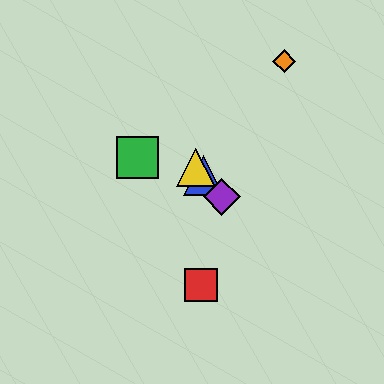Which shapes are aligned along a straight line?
The blue triangle, the yellow triangle, the purple diamond are aligned along a straight line.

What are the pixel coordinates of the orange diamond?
The orange diamond is at (284, 61).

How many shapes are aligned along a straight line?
3 shapes (the blue triangle, the yellow triangle, the purple diamond) are aligned along a straight line.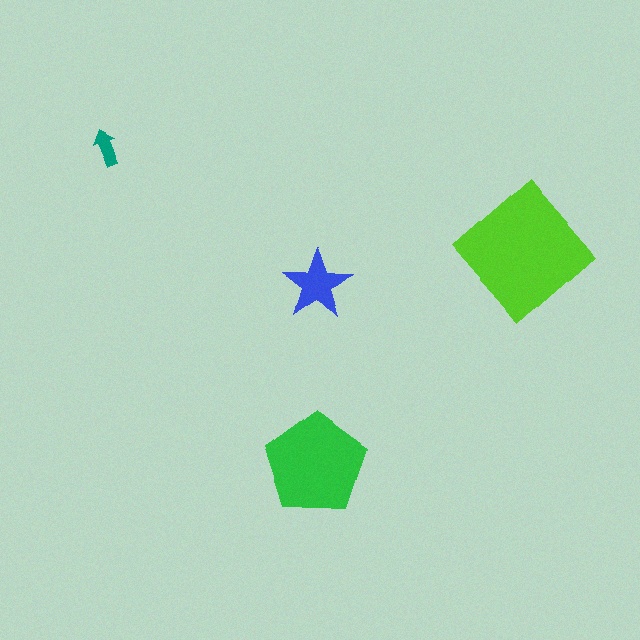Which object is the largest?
The lime diamond.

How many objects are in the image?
There are 4 objects in the image.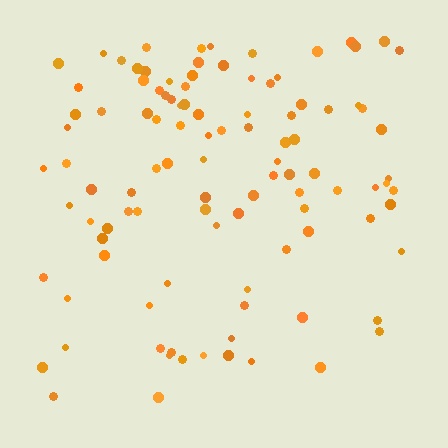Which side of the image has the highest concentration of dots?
The top.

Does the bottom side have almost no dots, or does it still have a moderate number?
Still a moderate number, just noticeably fewer than the top.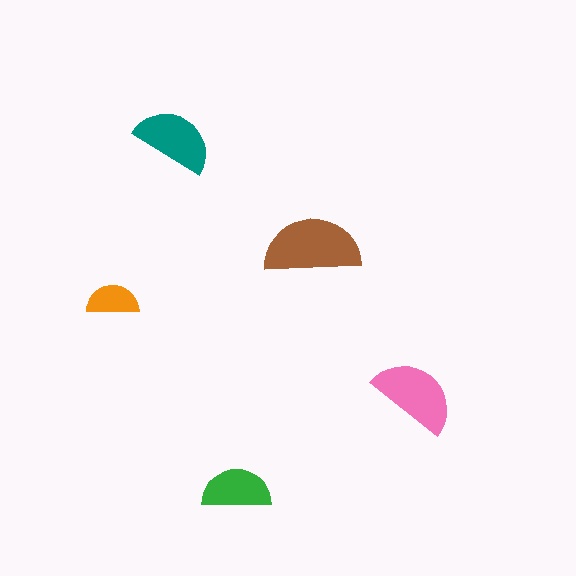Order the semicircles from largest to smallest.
the brown one, the pink one, the teal one, the green one, the orange one.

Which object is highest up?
The teal semicircle is topmost.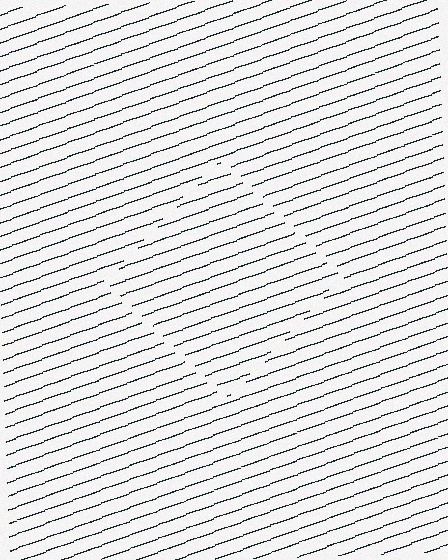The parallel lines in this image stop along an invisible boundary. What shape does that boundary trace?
An illusory square. The interior of the shape contains the same grating, shifted by half a period — the contour is defined by the phase discontinuity where line-ends from the inner and outer gratings abut.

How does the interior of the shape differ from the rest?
The interior of the shape contains the same grating, shifted by half a period — the contour is defined by the phase discontinuity where line-ends from the inner and outer gratings abut.